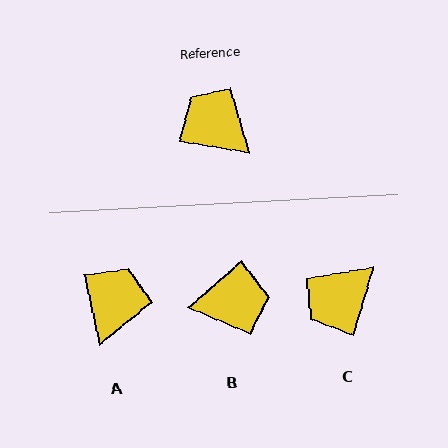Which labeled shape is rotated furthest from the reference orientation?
B, about 129 degrees away.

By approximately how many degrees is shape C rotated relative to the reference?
Approximately 83 degrees counter-clockwise.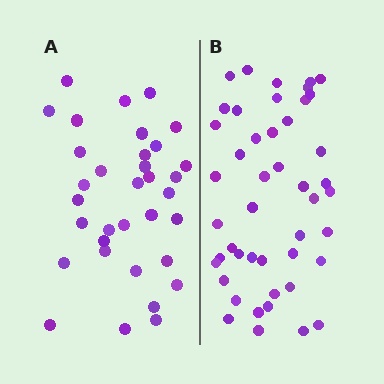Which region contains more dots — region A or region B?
Region B (the right region) has more dots.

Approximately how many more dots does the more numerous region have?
Region B has roughly 12 or so more dots than region A.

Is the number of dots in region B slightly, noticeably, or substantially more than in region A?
Region B has noticeably more, but not dramatically so. The ratio is roughly 1.4 to 1.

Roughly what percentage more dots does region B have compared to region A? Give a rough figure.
About 35% more.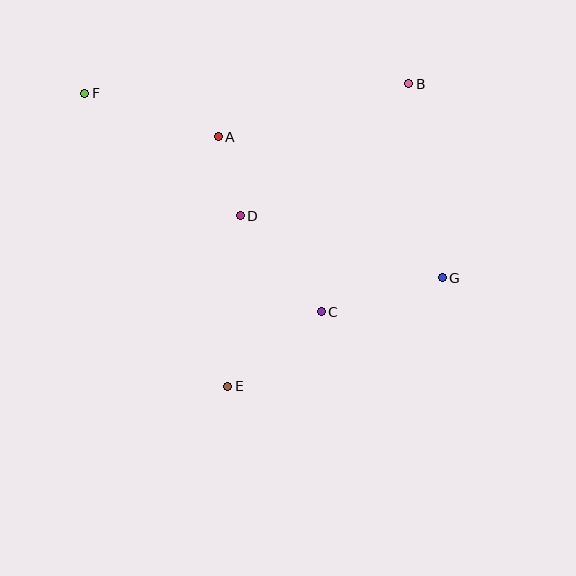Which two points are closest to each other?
Points A and D are closest to each other.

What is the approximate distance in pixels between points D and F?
The distance between D and F is approximately 198 pixels.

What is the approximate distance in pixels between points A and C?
The distance between A and C is approximately 203 pixels.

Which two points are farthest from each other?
Points F and G are farthest from each other.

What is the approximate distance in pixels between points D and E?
The distance between D and E is approximately 171 pixels.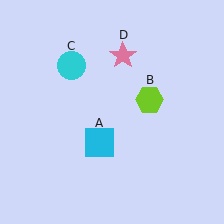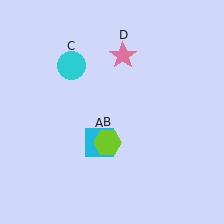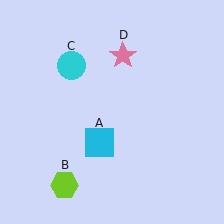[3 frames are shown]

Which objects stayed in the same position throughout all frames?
Cyan square (object A) and cyan circle (object C) and pink star (object D) remained stationary.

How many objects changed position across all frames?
1 object changed position: lime hexagon (object B).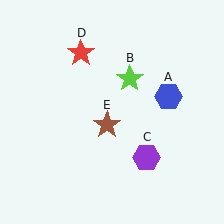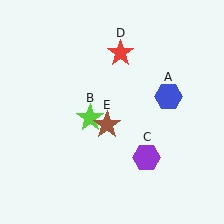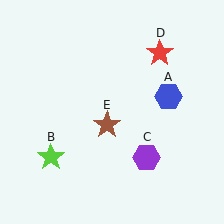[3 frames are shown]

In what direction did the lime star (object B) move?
The lime star (object B) moved down and to the left.